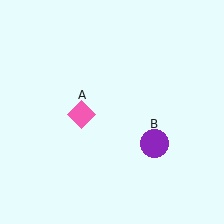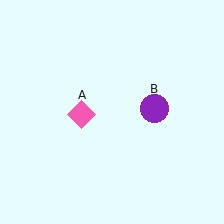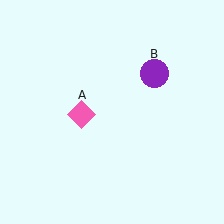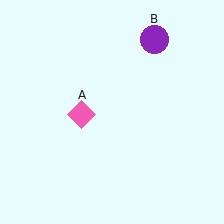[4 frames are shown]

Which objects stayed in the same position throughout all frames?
Pink diamond (object A) remained stationary.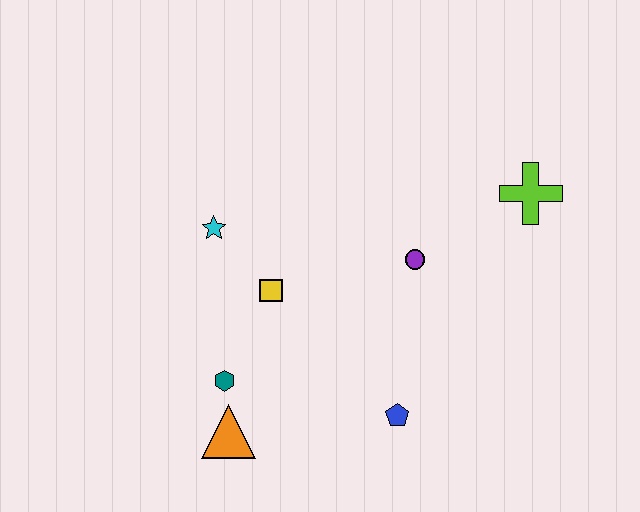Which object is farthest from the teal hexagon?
The lime cross is farthest from the teal hexagon.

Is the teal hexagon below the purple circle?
Yes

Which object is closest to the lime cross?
The purple circle is closest to the lime cross.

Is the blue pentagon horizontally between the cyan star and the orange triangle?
No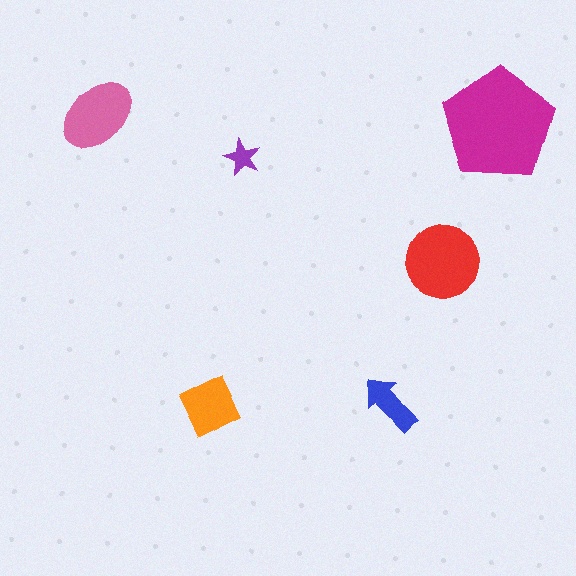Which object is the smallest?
The purple star.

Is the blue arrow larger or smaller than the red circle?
Smaller.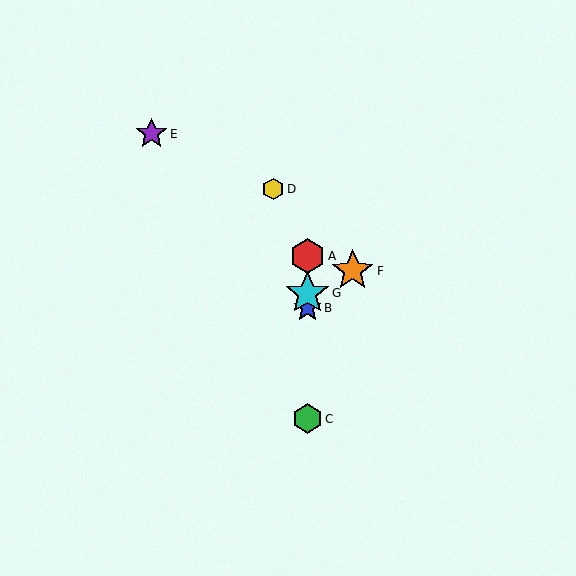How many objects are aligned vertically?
4 objects (A, B, C, G) are aligned vertically.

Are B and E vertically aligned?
No, B is at x≈307 and E is at x≈151.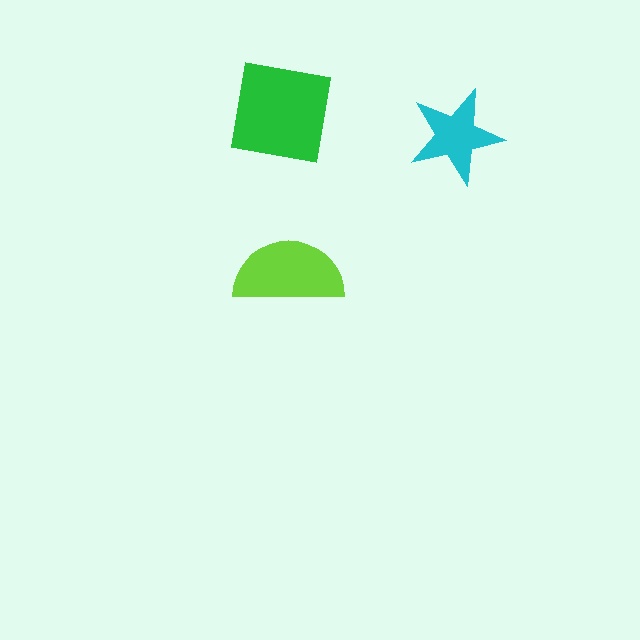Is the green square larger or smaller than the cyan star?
Larger.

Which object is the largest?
The green square.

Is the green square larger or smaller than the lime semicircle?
Larger.